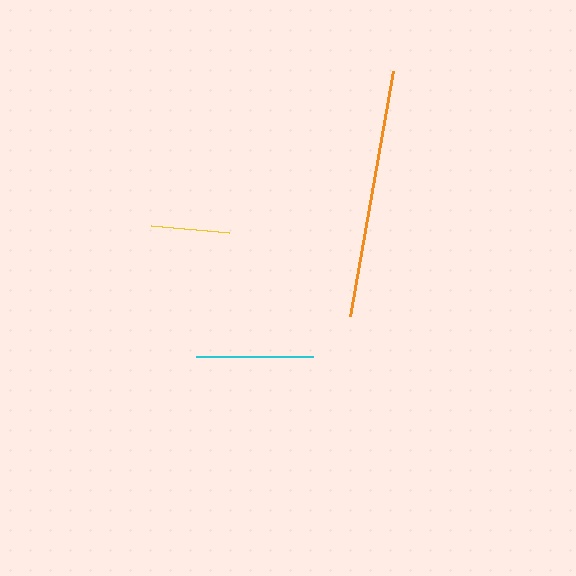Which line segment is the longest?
The orange line is the longest at approximately 249 pixels.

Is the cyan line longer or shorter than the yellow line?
The cyan line is longer than the yellow line.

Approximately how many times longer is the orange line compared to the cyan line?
The orange line is approximately 2.1 times the length of the cyan line.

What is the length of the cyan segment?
The cyan segment is approximately 117 pixels long.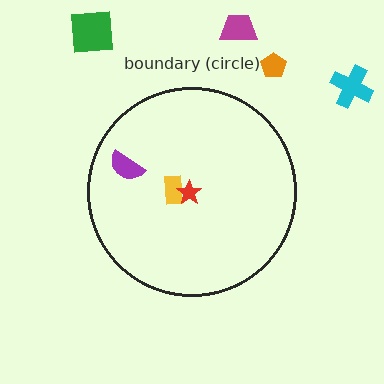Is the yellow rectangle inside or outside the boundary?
Inside.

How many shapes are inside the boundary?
3 inside, 4 outside.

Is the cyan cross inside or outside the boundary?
Outside.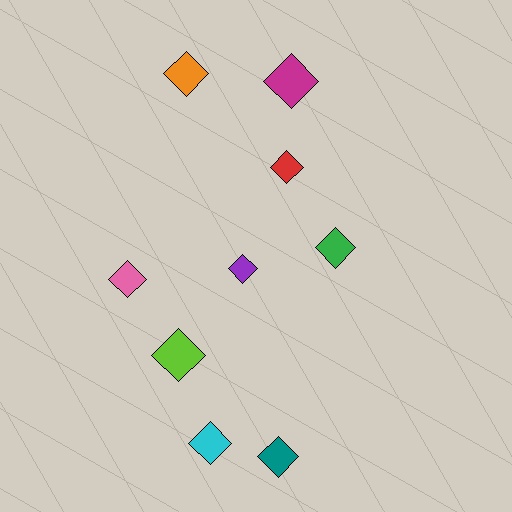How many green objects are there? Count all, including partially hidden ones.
There is 1 green object.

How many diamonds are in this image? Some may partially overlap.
There are 9 diamonds.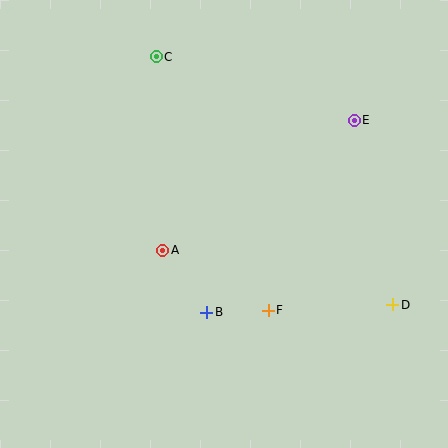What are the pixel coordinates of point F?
Point F is at (268, 310).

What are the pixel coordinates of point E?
Point E is at (354, 120).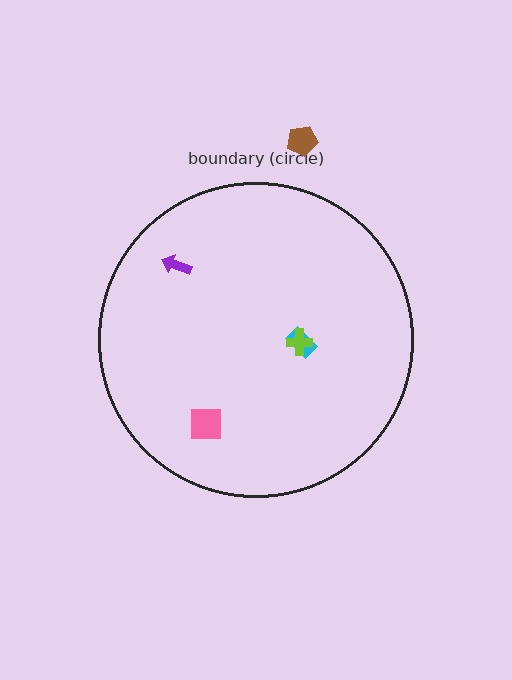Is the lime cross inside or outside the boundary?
Inside.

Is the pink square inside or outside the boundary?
Inside.